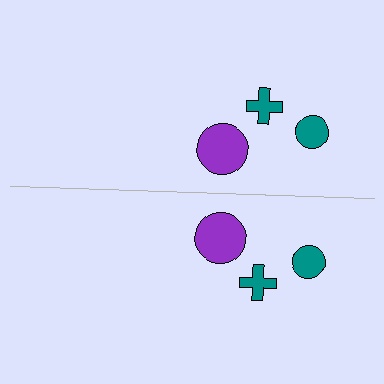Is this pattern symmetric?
Yes, this pattern has bilateral (reflection) symmetry.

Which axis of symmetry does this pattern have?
The pattern has a horizontal axis of symmetry running through the center of the image.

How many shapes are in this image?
There are 6 shapes in this image.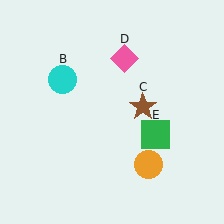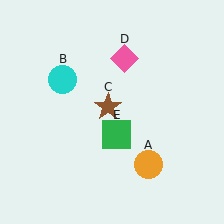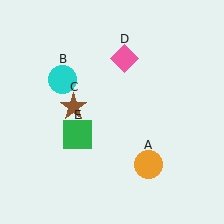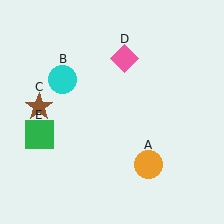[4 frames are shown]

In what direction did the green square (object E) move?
The green square (object E) moved left.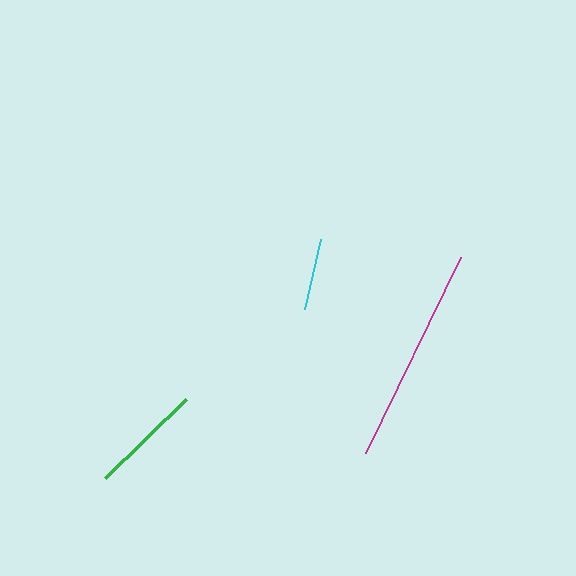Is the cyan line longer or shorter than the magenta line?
The magenta line is longer than the cyan line.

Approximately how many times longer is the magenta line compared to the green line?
The magenta line is approximately 1.9 times the length of the green line.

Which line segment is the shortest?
The cyan line is the shortest at approximately 72 pixels.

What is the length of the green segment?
The green segment is approximately 113 pixels long.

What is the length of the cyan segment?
The cyan segment is approximately 72 pixels long.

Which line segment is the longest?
The magenta line is the longest at approximately 218 pixels.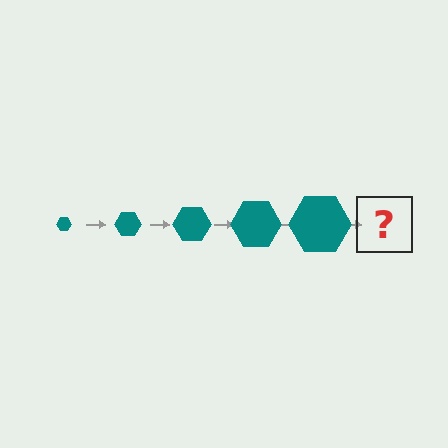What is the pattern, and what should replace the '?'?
The pattern is that the hexagon gets progressively larger each step. The '?' should be a teal hexagon, larger than the previous one.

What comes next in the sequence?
The next element should be a teal hexagon, larger than the previous one.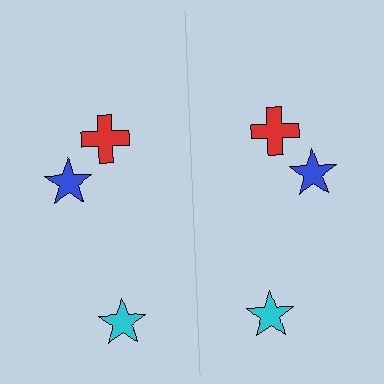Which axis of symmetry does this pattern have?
The pattern has a vertical axis of symmetry running through the center of the image.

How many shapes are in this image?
There are 6 shapes in this image.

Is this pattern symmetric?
Yes, this pattern has bilateral (reflection) symmetry.